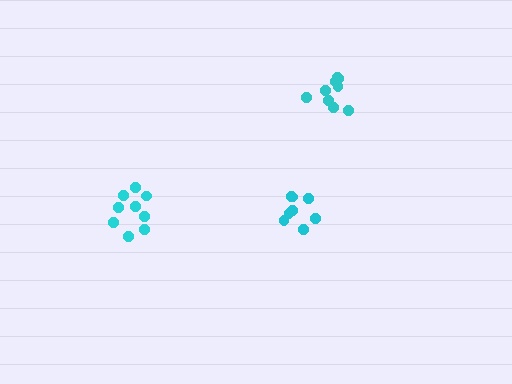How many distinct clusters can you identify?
There are 3 distinct clusters.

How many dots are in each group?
Group 1: 8 dots, Group 2: 9 dots, Group 3: 9 dots (26 total).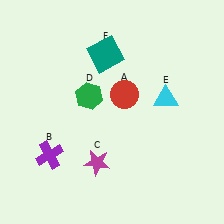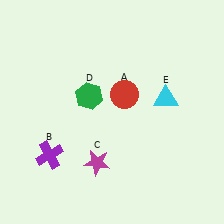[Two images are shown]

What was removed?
The teal square (F) was removed in Image 2.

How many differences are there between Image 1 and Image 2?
There is 1 difference between the two images.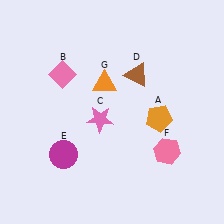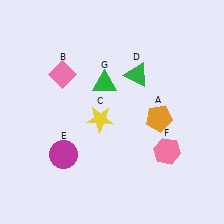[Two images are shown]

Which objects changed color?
C changed from pink to yellow. D changed from brown to green. G changed from orange to green.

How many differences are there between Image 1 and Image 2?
There are 3 differences between the two images.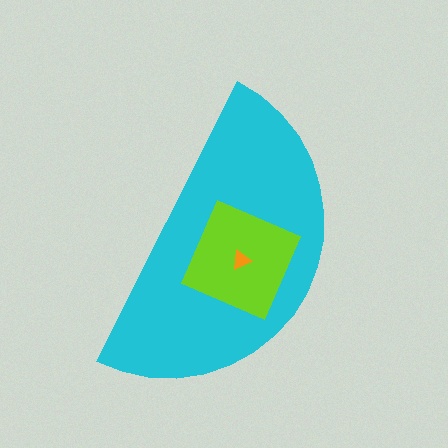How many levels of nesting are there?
3.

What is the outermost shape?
The cyan semicircle.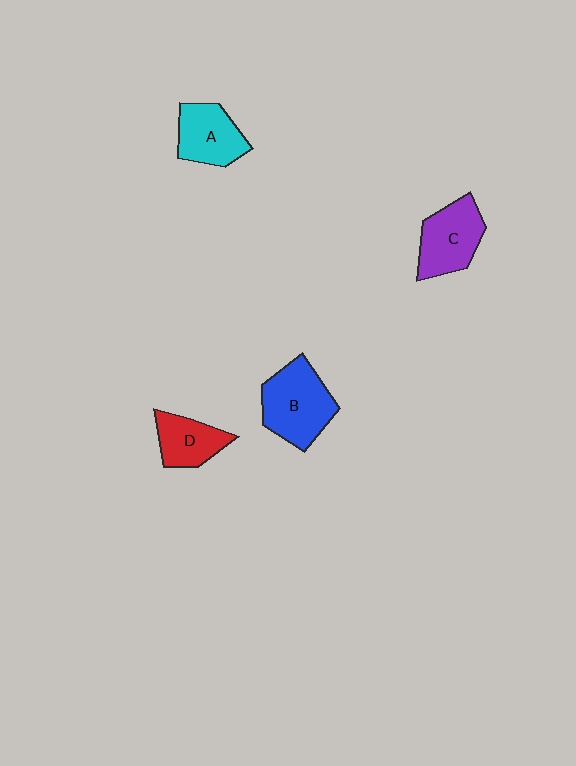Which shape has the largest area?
Shape B (blue).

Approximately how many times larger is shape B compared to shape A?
Approximately 1.3 times.